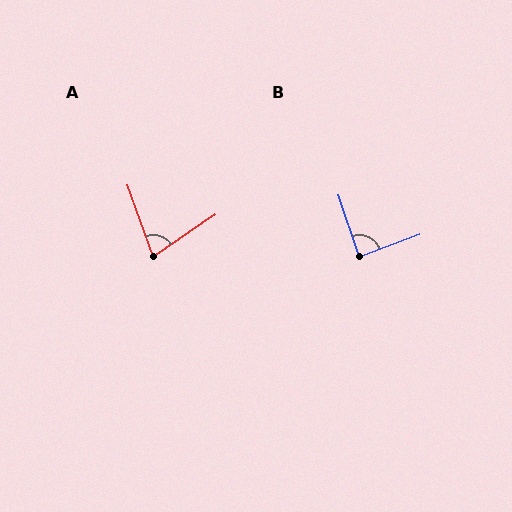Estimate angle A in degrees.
Approximately 75 degrees.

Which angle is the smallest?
A, at approximately 75 degrees.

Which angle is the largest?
B, at approximately 87 degrees.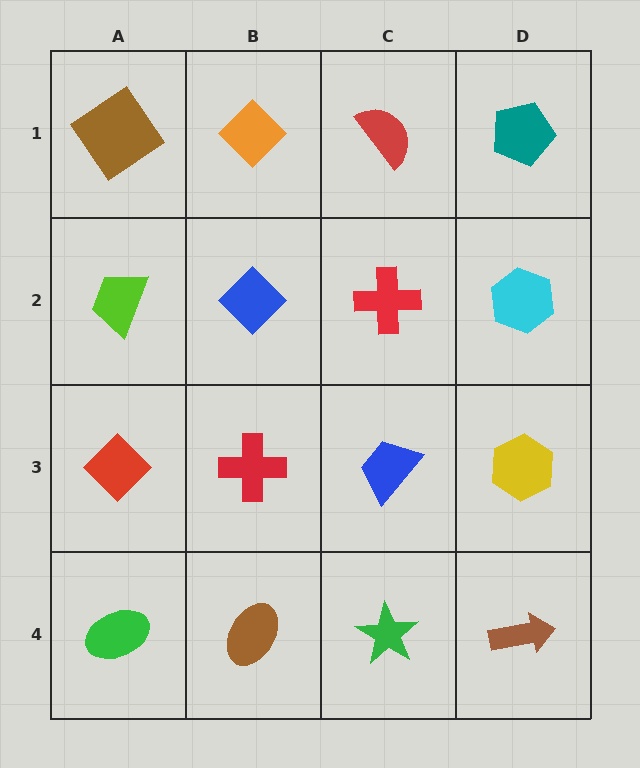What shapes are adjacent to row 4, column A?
A red diamond (row 3, column A), a brown ellipse (row 4, column B).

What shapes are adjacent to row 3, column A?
A lime trapezoid (row 2, column A), a green ellipse (row 4, column A), a red cross (row 3, column B).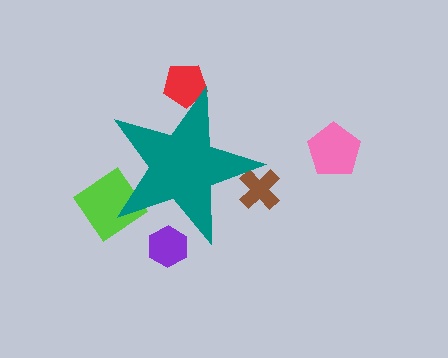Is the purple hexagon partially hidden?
Yes, the purple hexagon is partially hidden behind the teal star.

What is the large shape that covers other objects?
A teal star.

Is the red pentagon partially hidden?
Yes, the red pentagon is partially hidden behind the teal star.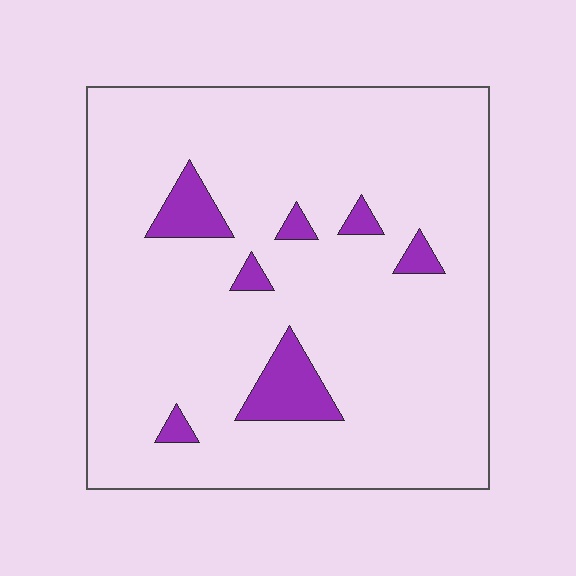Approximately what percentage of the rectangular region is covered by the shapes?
Approximately 10%.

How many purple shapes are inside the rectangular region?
7.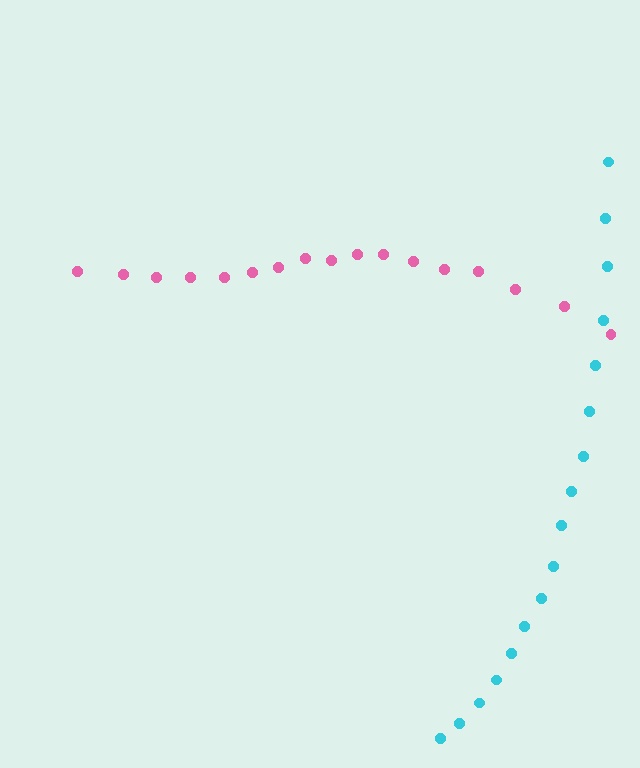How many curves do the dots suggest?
There are 2 distinct paths.